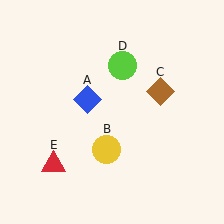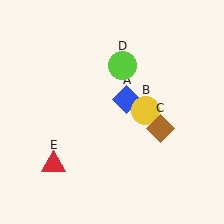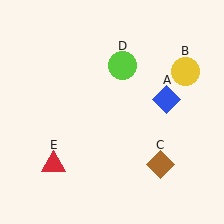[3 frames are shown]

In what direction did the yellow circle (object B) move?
The yellow circle (object B) moved up and to the right.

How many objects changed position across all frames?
3 objects changed position: blue diamond (object A), yellow circle (object B), brown diamond (object C).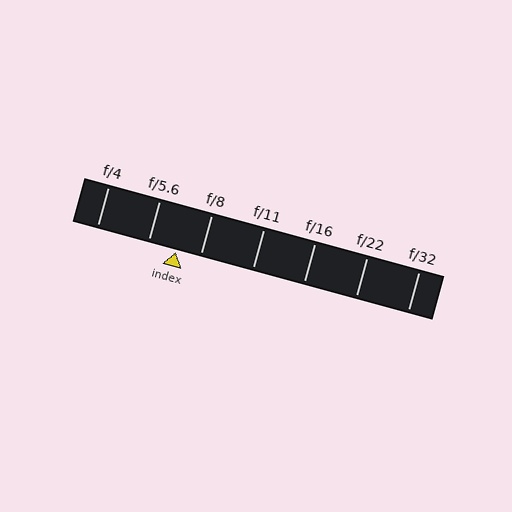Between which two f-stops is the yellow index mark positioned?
The index mark is between f/5.6 and f/8.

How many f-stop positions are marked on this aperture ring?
There are 7 f-stop positions marked.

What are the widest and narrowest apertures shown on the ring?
The widest aperture shown is f/4 and the narrowest is f/32.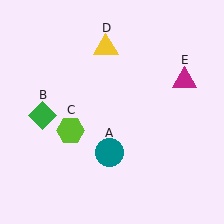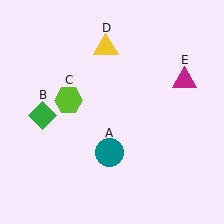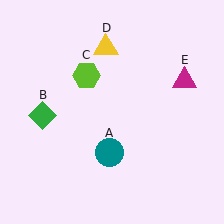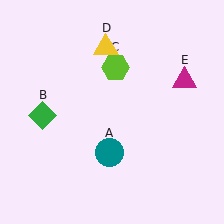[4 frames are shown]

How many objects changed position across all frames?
1 object changed position: lime hexagon (object C).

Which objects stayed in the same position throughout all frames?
Teal circle (object A) and green diamond (object B) and yellow triangle (object D) and magenta triangle (object E) remained stationary.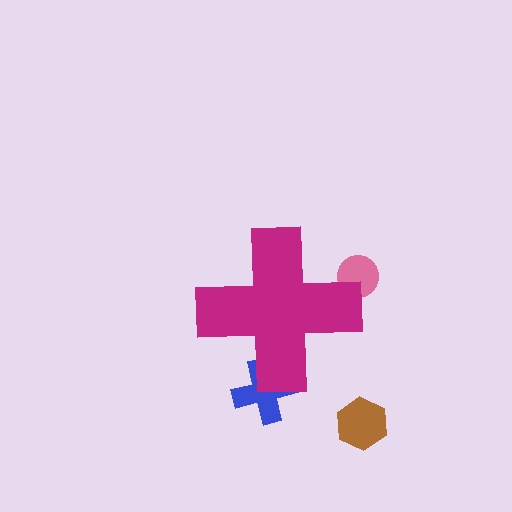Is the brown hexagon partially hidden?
No, the brown hexagon is fully visible.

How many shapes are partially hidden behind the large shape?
2 shapes are partially hidden.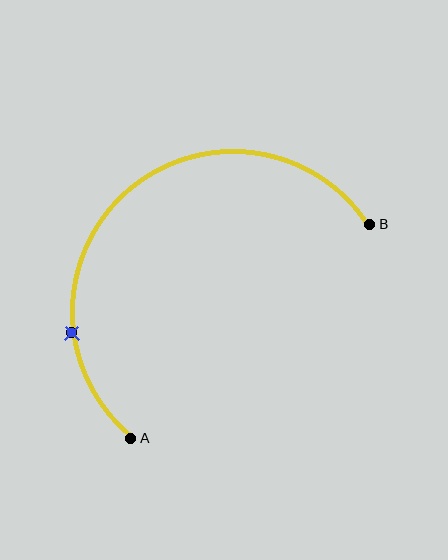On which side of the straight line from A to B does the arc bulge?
The arc bulges above and to the left of the straight line connecting A and B.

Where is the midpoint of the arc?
The arc midpoint is the point on the curve farthest from the straight line joining A and B. It sits above and to the left of that line.